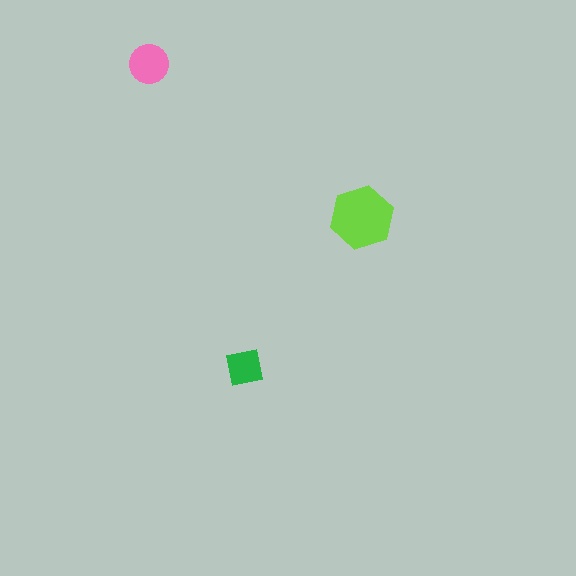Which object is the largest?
The lime hexagon.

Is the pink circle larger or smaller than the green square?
Larger.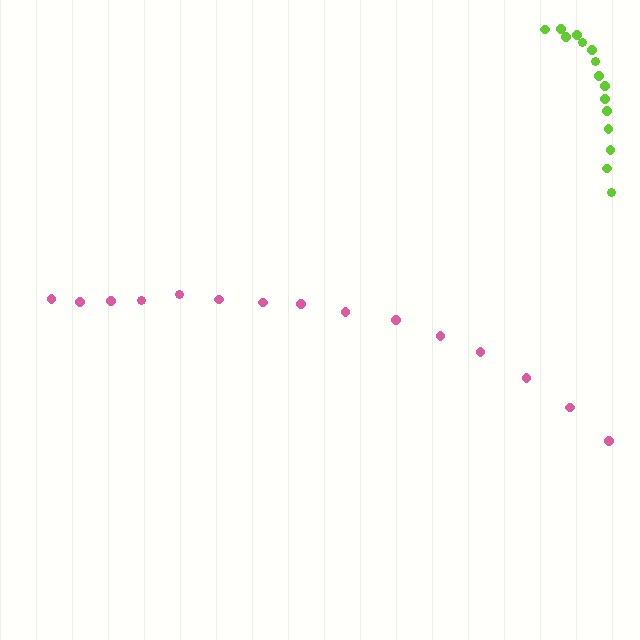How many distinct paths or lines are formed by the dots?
There are 2 distinct paths.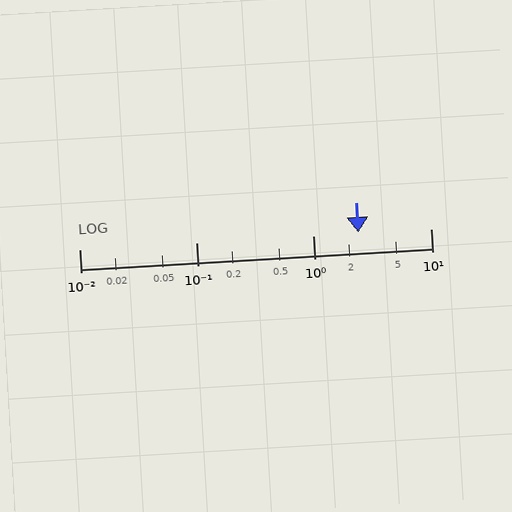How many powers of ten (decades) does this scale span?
The scale spans 3 decades, from 0.01 to 10.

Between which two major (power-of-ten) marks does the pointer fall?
The pointer is between 1 and 10.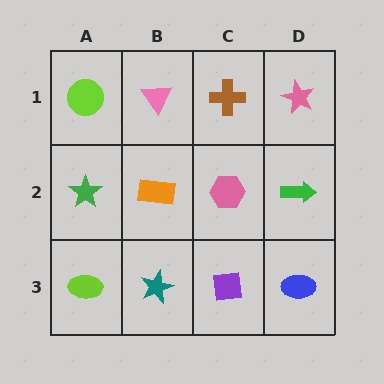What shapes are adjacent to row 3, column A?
A green star (row 2, column A), a teal star (row 3, column B).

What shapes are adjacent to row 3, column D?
A green arrow (row 2, column D), a purple square (row 3, column C).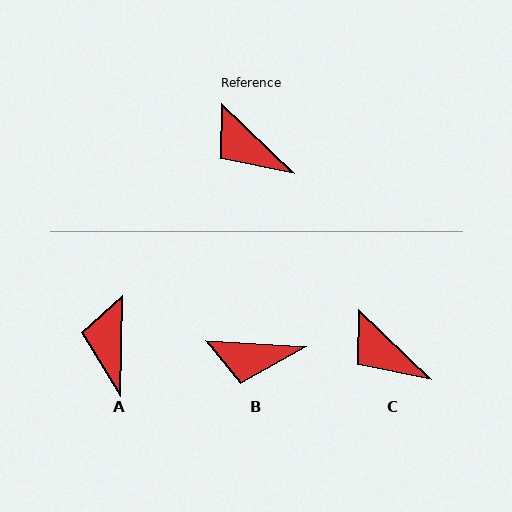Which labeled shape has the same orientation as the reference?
C.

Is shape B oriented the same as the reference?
No, it is off by about 40 degrees.